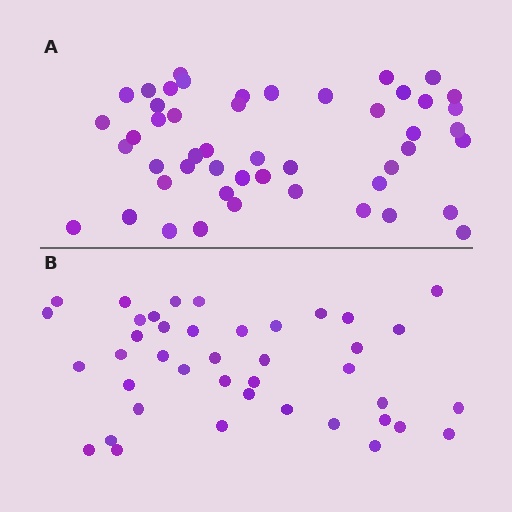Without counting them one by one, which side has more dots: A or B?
Region A (the top region) has more dots.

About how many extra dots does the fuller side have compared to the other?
Region A has roughly 8 or so more dots than region B.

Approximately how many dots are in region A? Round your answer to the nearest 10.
About 50 dots. (The exact count is 49, which rounds to 50.)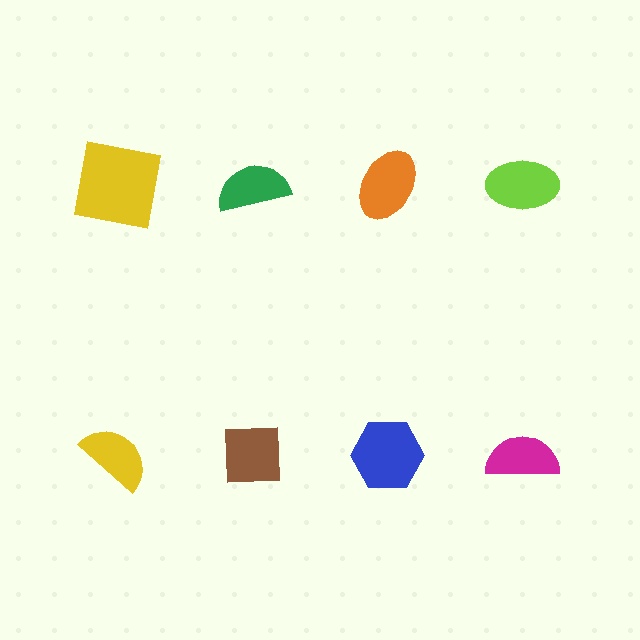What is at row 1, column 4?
A lime ellipse.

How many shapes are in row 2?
4 shapes.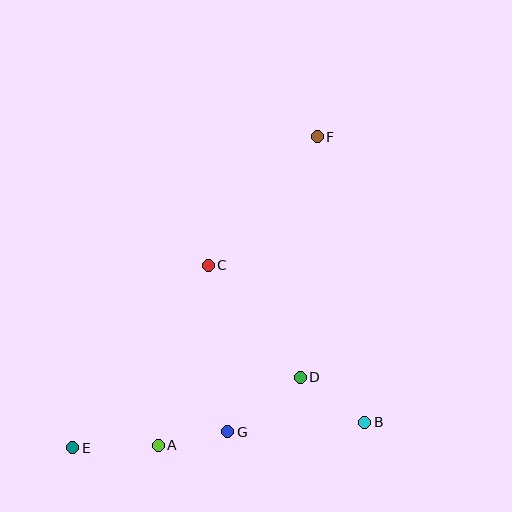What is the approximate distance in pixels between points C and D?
The distance between C and D is approximately 145 pixels.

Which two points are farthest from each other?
Points E and F are farthest from each other.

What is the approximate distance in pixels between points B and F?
The distance between B and F is approximately 289 pixels.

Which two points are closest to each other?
Points A and G are closest to each other.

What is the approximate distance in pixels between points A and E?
The distance between A and E is approximately 85 pixels.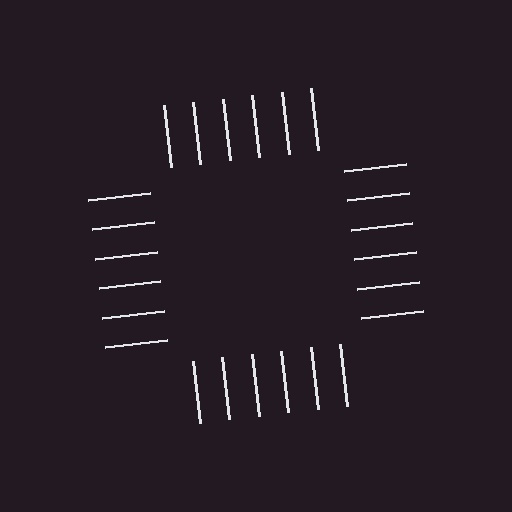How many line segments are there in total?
24 — 6 along each of the 4 edges.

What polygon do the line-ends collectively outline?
An illusory square — the line segments terminate on its edges but no continuous stroke is drawn.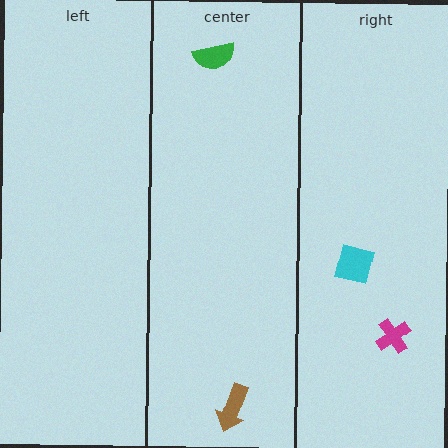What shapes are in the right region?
The cyan square, the magenta cross.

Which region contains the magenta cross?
The right region.